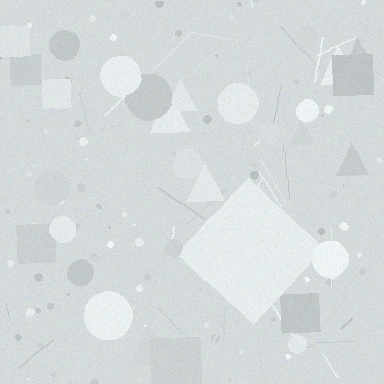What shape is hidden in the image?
A diamond is hidden in the image.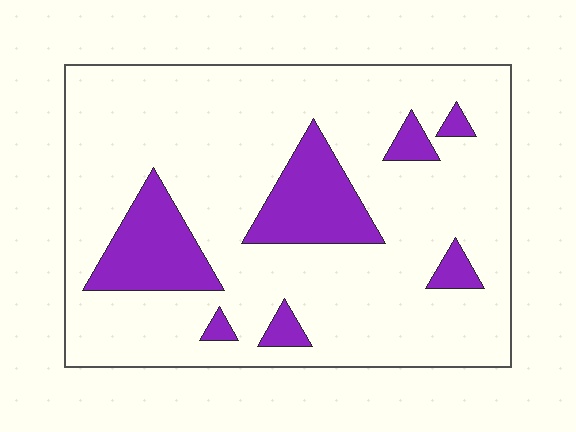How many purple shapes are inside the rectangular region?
7.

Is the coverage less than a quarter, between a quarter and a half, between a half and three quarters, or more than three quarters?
Less than a quarter.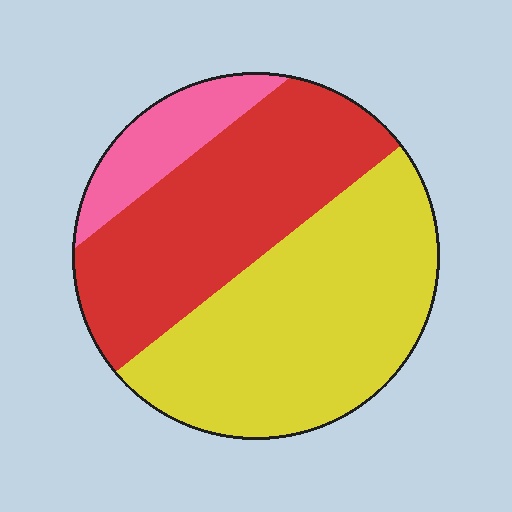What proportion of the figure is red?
Red covers 39% of the figure.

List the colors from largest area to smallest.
From largest to smallest: yellow, red, pink.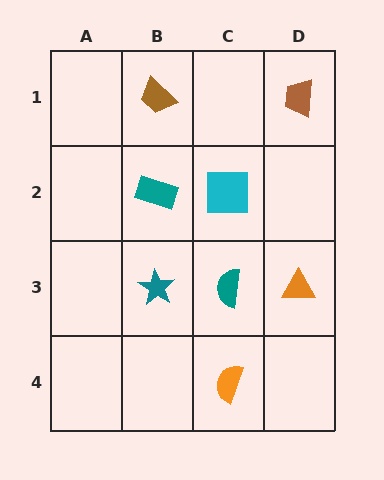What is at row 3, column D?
An orange triangle.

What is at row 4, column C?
An orange semicircle.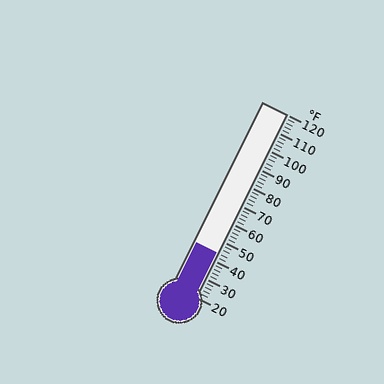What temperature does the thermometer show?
The thermometer shows approximately 44°F.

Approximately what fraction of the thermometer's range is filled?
The thermometer is filled to approximately 25% of its range.